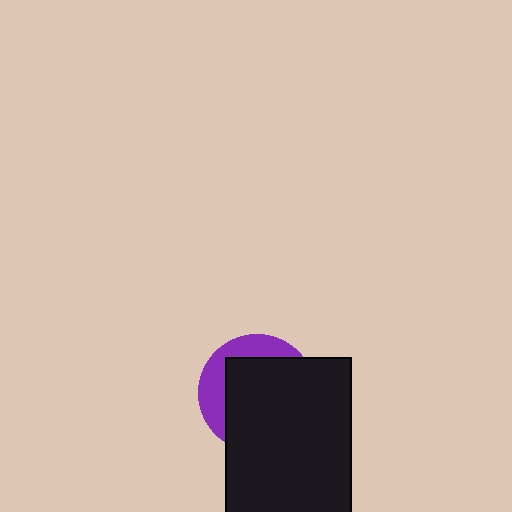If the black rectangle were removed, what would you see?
You would see the complete purple circle.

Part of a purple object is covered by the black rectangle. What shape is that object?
It is a circle.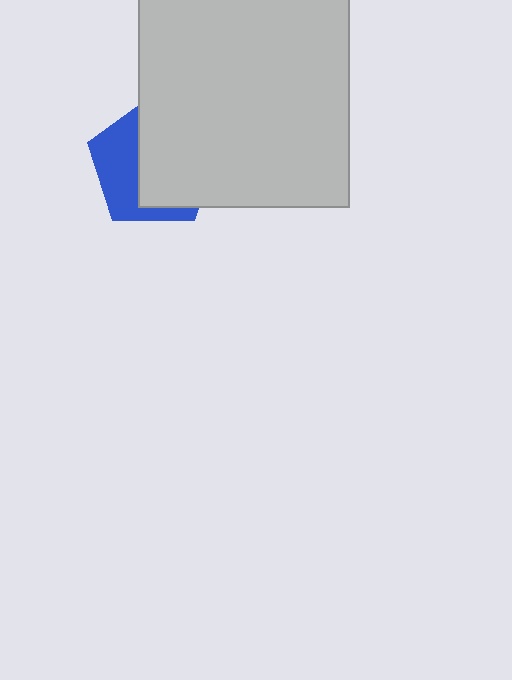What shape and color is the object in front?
The object in front is a light gray square.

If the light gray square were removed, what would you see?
You would see the complete blue pentagon.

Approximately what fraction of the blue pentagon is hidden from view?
Roughly 59% of the blue pentagon is hidden behind the light gray square.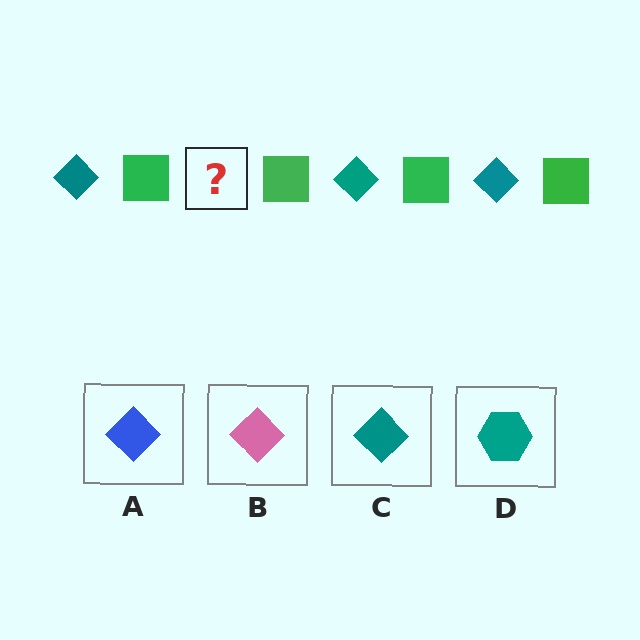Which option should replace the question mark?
Option C.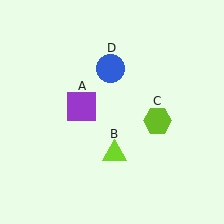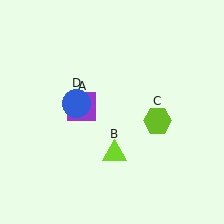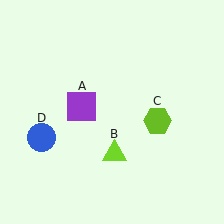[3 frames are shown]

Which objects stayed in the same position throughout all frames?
Purple square (object A) and lime triangle (object B) and lime hexagon (object C) remained stationary.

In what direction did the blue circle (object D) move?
The blue circle (object D) moved down and to the left.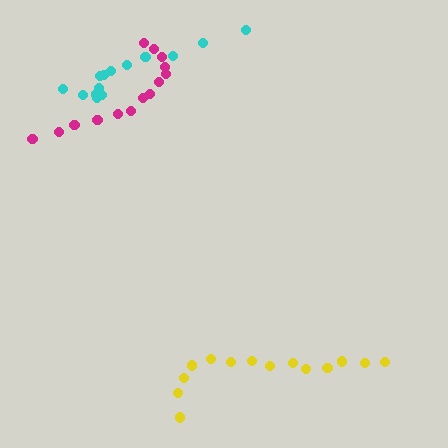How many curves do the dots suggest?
There are 3 distinct paths.